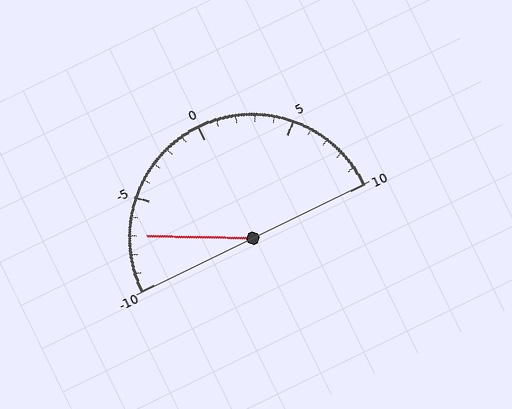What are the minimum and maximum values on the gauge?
The gauge ranges from -10 to 10.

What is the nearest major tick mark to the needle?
The nearest major tick mark is -5.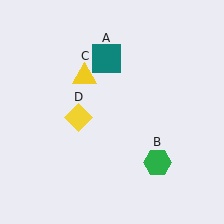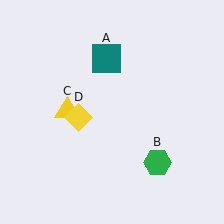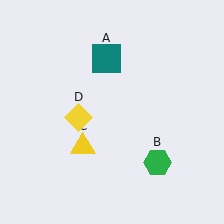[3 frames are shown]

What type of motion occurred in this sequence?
The yellow triangle (object C) rotated counterclockwise around the center of the scene.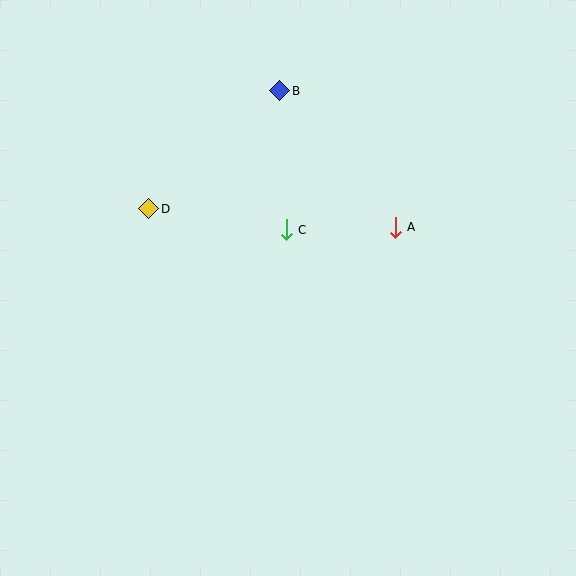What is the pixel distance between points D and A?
The distance between D and A is 248 pixels.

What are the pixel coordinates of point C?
Point C is at (286, 230).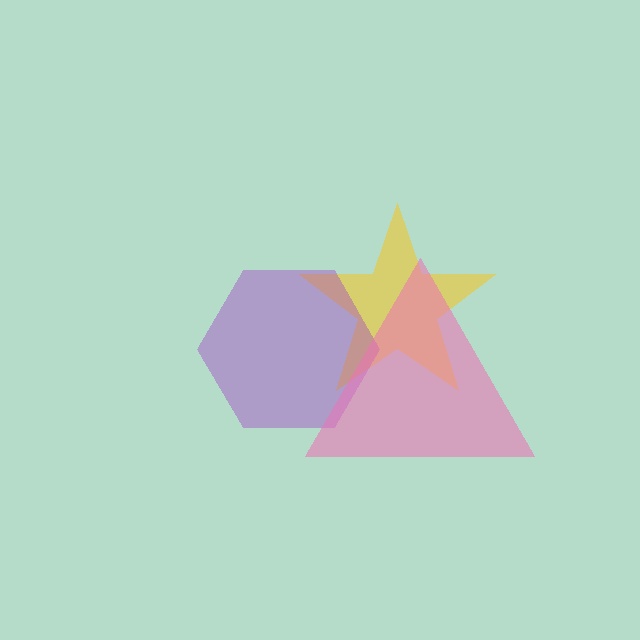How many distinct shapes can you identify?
There are 3 distinct shapes: a yellow star, a purple hexagon, a pink triangle.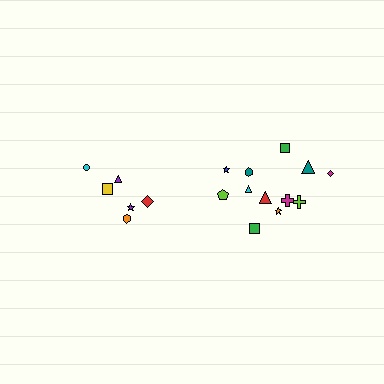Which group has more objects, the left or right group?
The right group.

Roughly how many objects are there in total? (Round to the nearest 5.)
Roughly 20 objects in total.